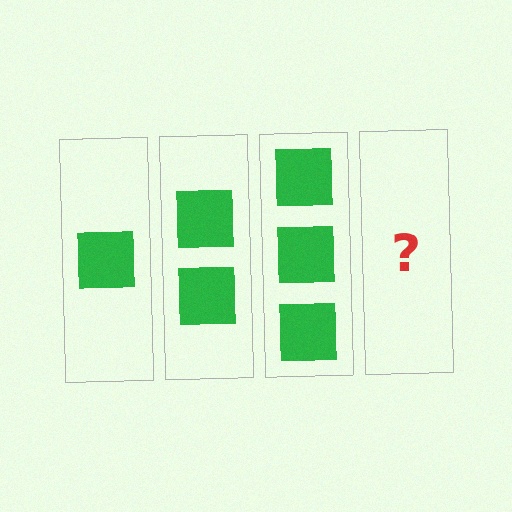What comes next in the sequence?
The next element should be 4 squares.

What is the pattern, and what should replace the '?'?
The pattern is that each step adds one more square. The '?' should be 4 squares.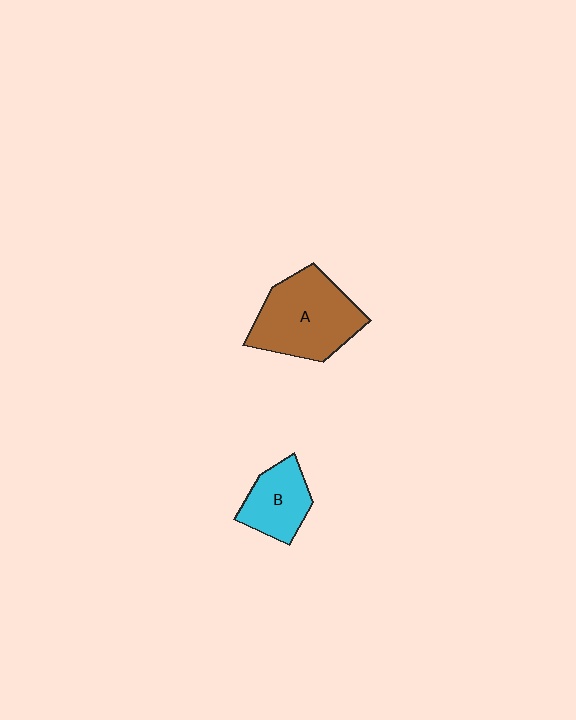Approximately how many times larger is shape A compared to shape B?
Approximately 1.8 times.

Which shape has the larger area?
Shape A (brown).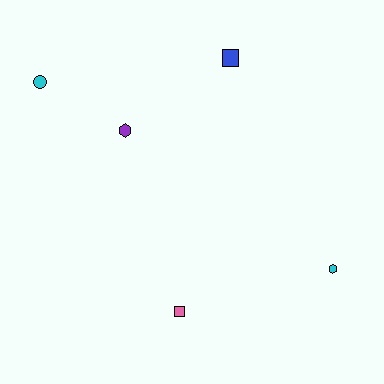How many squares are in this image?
There are 2 squares.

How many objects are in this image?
There are 5 objects.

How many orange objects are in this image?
There are no orange objects.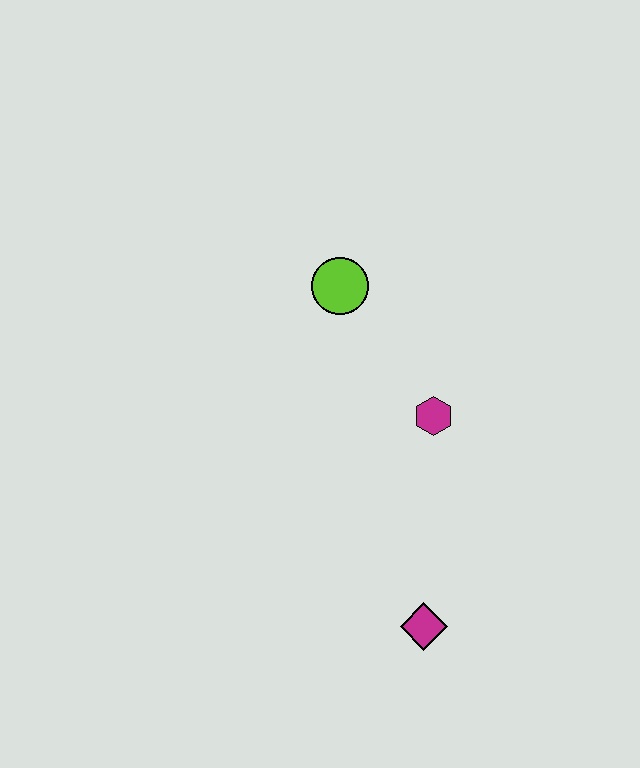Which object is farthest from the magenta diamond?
The lime circle is farthest from the magenta diamond.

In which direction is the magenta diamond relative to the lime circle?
The magenta diamond is below the lime circle.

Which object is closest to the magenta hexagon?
The lime circle is closest to the magenta hexagon.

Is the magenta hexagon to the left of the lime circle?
No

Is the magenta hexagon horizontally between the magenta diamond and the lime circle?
No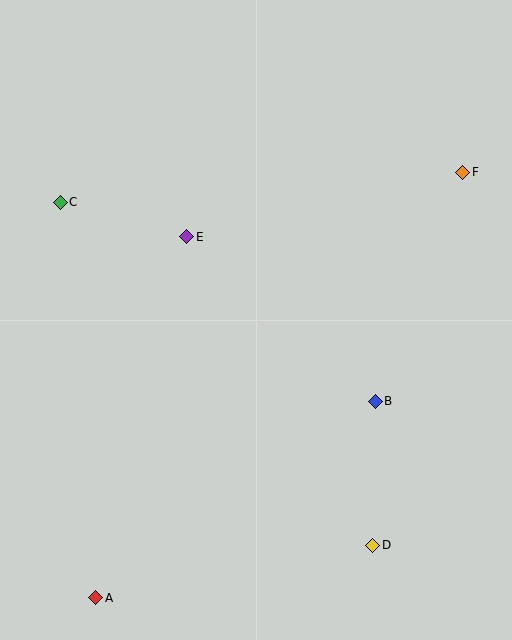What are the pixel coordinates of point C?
Point C is at (60, 202).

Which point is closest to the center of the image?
Point E at (187, 237) is closest to the center.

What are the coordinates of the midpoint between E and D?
The midpoint between E and D is at (280, 391).